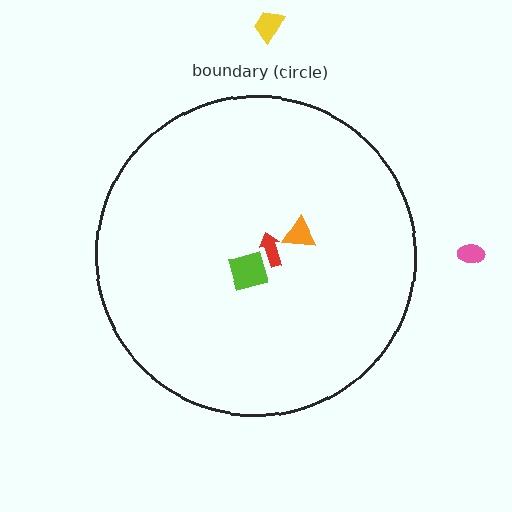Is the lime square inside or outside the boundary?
Inside.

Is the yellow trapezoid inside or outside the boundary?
Outside.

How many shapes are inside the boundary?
3 inside, 2 outside.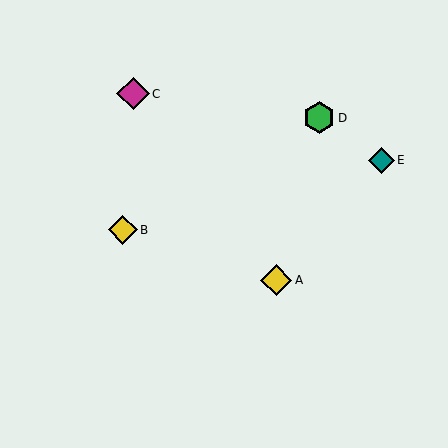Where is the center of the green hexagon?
The center of the green hexagon is at (319, 118).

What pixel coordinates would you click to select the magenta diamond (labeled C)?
Click at (133, 94) to select the magenta diamond C.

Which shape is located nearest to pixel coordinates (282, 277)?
The yellow diamond (labeled A) at (276, 280) is nearest to that location.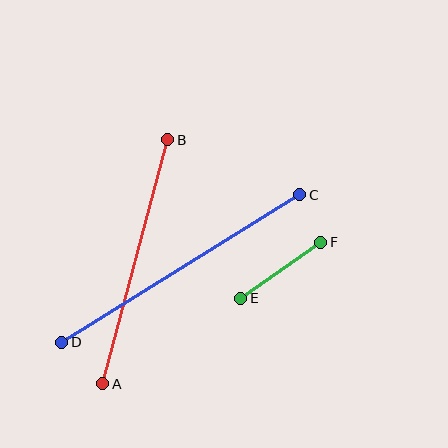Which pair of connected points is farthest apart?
Points C and D are farthest apart.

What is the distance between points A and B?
The distance is approximately 253 pixels.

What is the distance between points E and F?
The distance is approximately 98 pixels.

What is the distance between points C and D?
The distance is approximately 280 pixels.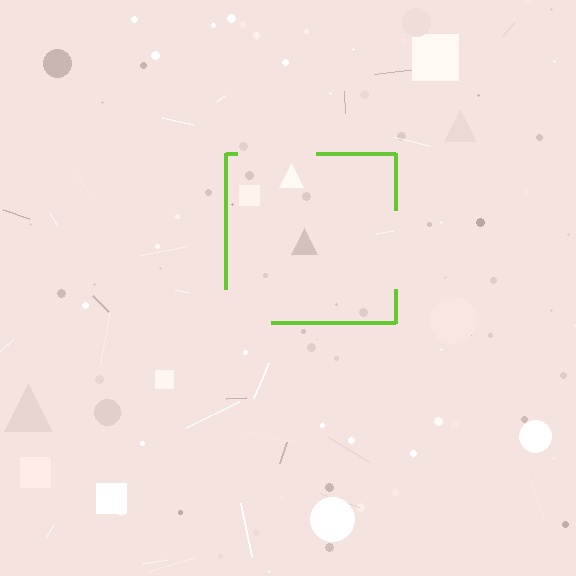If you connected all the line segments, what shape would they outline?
They would outline a square.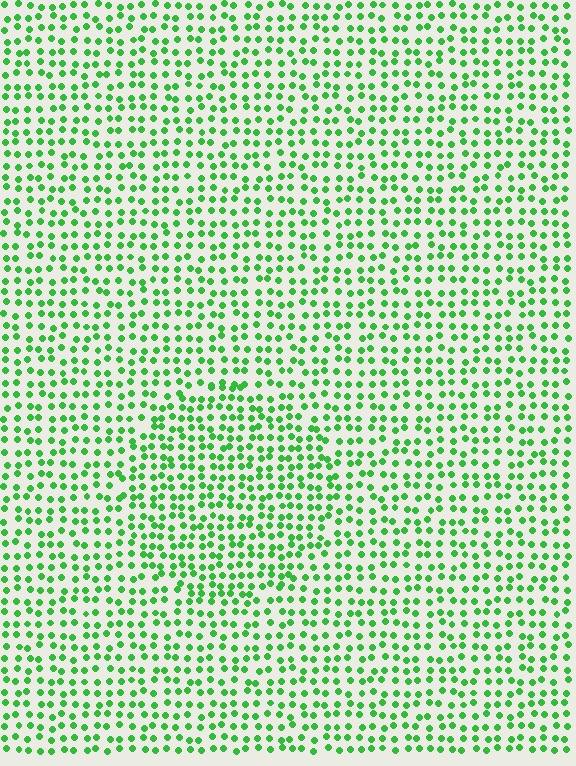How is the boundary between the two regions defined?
The boundary is defined by a change in element density (approximately 1.4x ratio). All elements are the same color, size, and shape.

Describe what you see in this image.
The image contains small green elements arranged at two different densities. A circle-shaped region is visible where the elements are more densely packed than the surrounding area.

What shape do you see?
I see a circle.